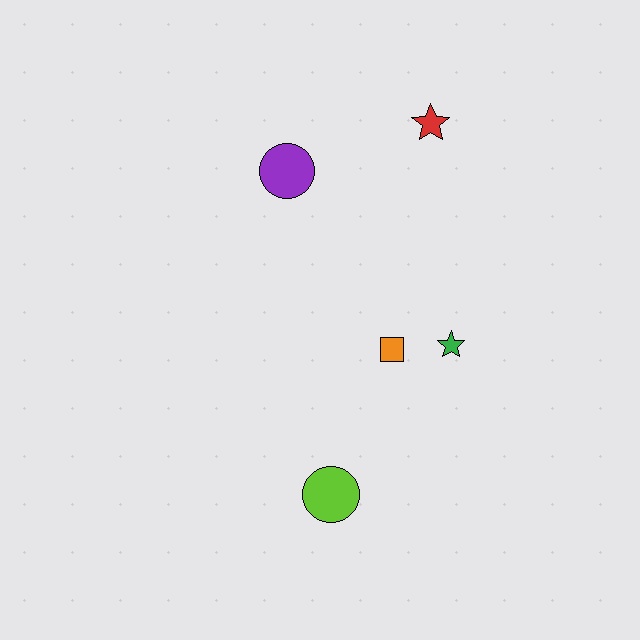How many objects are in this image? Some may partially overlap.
There are 5 objects.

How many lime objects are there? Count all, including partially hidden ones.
There is 1 lime object.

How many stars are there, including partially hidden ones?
There are 2 stars.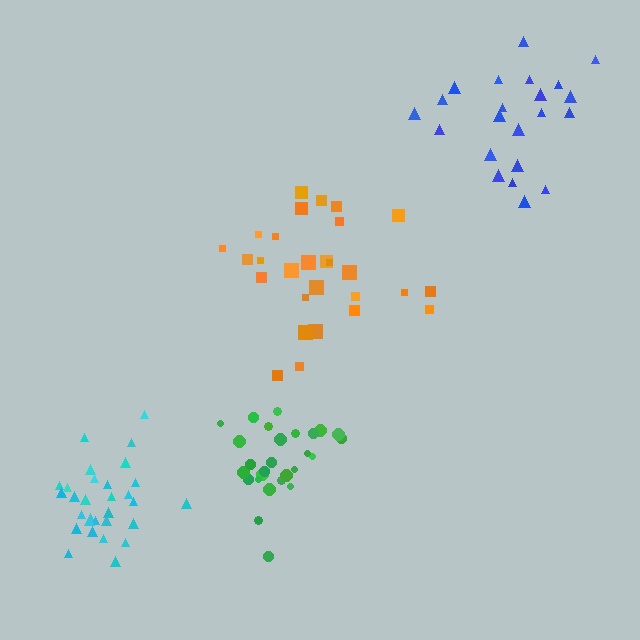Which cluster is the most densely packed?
Cyan.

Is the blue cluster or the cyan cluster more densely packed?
Cyan.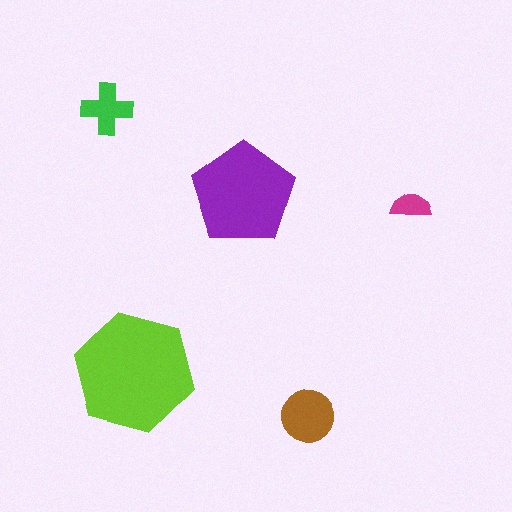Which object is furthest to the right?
The magenta semicircle is rightmost.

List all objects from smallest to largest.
The magenta semicircle, the green cross, the brown circle, the purple pentagon, the lime hexagon.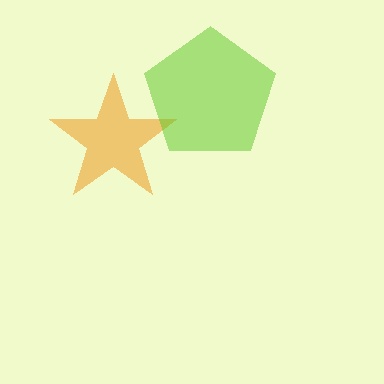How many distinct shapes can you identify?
There are 2 distinct shapes: an orange star, a lime pentagon.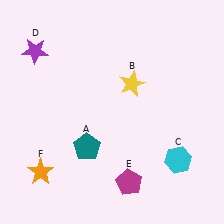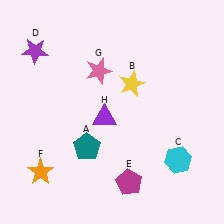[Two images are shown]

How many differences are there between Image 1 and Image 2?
There are 2 differences between the two images.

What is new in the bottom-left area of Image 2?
A purple triangle (H) was added in the bottom-left area of Image 2.